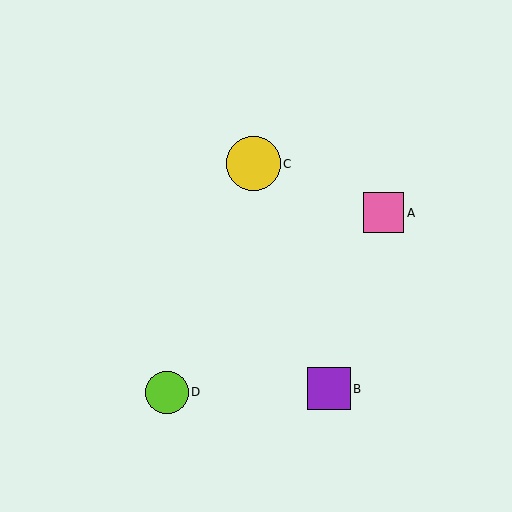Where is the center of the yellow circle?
The center of the yellow circle is at (253, 164).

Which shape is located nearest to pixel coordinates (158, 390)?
The lime circle (labeled D) at (167, 392) is nearest to that location.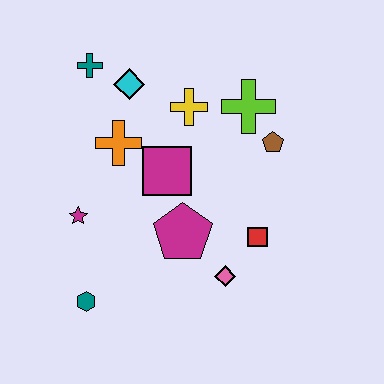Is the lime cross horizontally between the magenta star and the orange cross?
No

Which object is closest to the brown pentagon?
The lime cross is closest to the brown pentagon.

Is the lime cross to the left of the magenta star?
No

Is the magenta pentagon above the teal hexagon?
Yes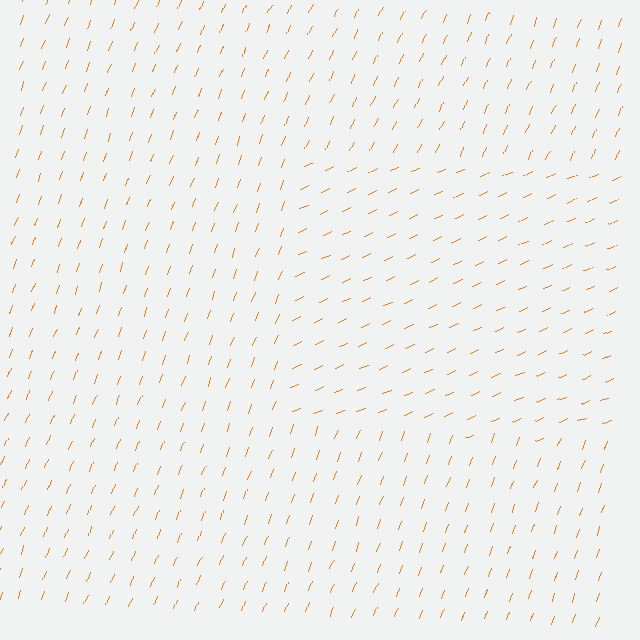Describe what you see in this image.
The image is filled with small orange line segments. A rectangle region in the image has lines oriented differently from the surrounding lines, creating a visible texture boundary.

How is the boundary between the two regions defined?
The boundary is defined purely by a change in line orientation (approximately 45 degrees difference). All lines are the same color and thickness.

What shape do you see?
I see a rectangle.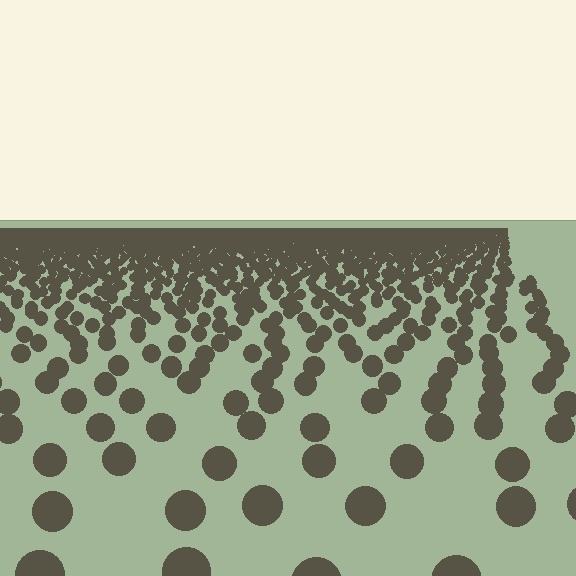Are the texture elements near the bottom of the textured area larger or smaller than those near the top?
Larger. Near the bottom, elements are closer to the viewer and appear at a bigger on-screen size.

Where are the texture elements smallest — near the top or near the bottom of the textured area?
Near the top.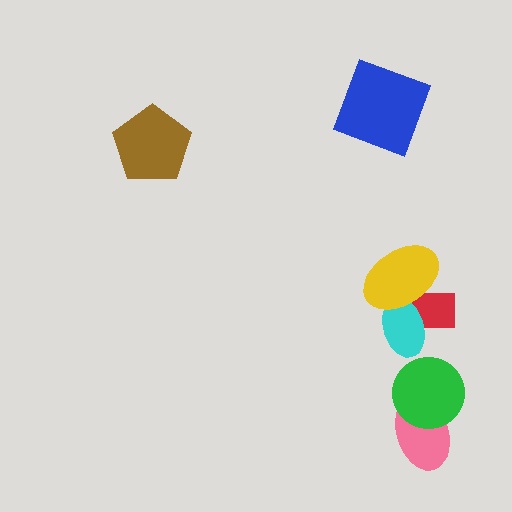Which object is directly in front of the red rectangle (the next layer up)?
The cyan ellipse is directly in front of the red rectangle.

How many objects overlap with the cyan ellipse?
2 objects overlap with the cyan ellipse.